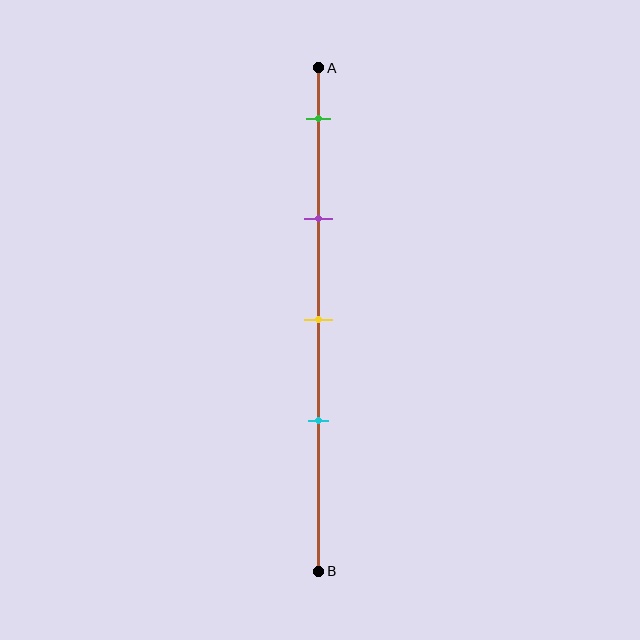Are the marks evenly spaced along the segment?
Yes, the marks are approximately evenly spaced.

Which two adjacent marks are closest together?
The yellow and cyan marks are the closest adjacent pair.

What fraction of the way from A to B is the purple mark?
The purple mark is approximately 30% (0.3) of the way from A to B.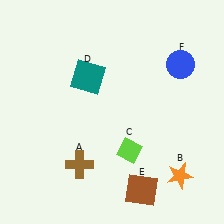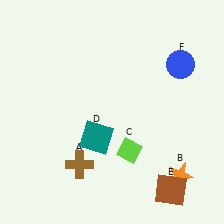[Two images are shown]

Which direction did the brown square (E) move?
The brown square (E) moved right.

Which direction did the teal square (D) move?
The teal square (D) moved down.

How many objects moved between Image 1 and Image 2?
2 objects moved between the two images.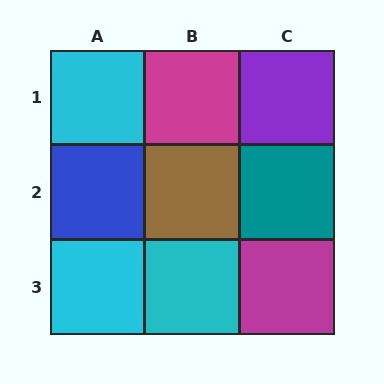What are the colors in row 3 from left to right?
Cyan, cyan, magenta.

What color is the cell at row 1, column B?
Magenta.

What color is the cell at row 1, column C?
Purple.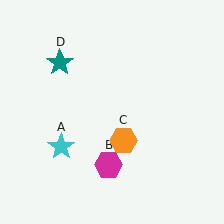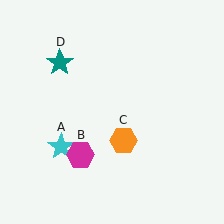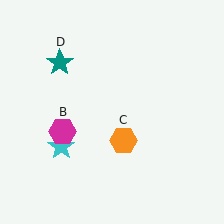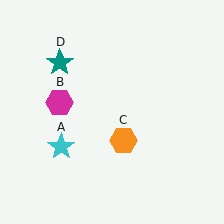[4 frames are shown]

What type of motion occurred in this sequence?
The magenta hexagon (object B) rotated clockwise around the center of the scene.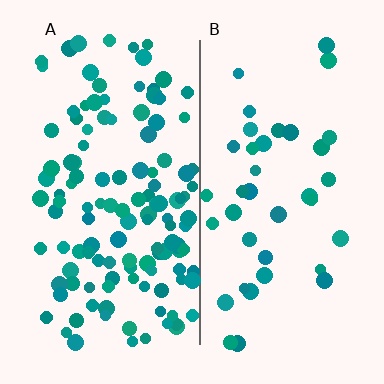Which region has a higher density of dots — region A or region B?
A (the left).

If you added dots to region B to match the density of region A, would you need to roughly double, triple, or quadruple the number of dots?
Approximately triple.